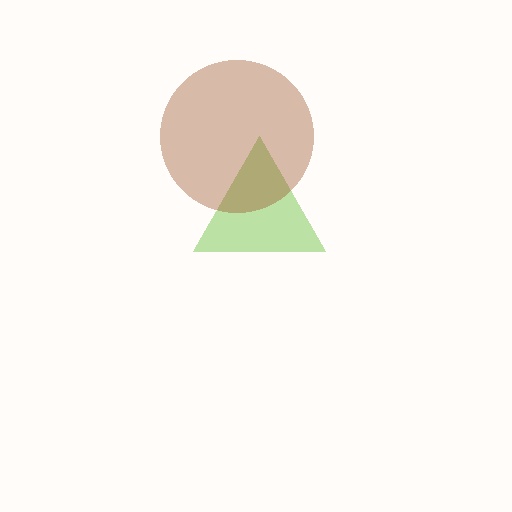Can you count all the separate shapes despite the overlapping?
Yes, there are 2 separate shapes.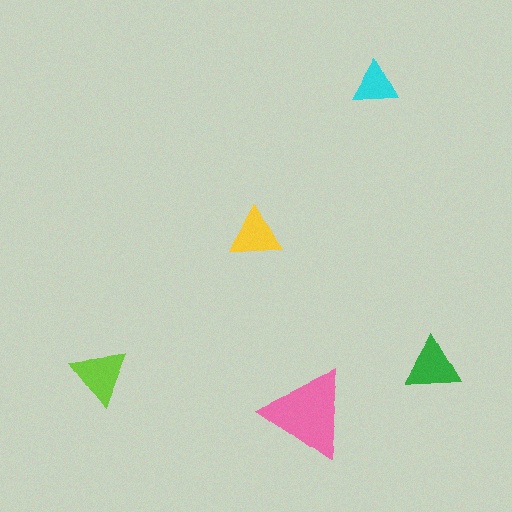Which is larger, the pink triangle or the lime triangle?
The pink one.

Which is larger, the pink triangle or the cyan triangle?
The pink one.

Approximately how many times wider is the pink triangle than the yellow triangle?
About 1.5 times wider.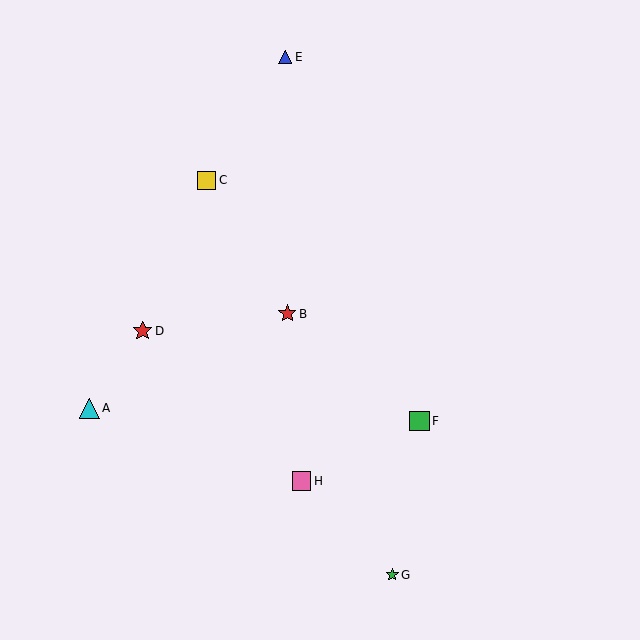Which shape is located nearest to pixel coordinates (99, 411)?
The cyan triangle (labeled A) at (89, 408) is nearest to that location.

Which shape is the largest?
The cyan triangle (labeled A) is the largest.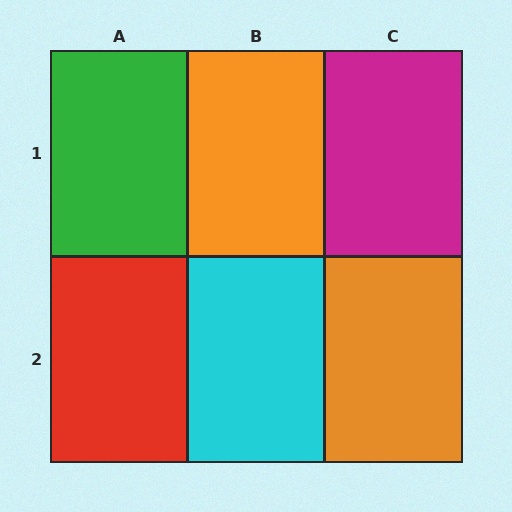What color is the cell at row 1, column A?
Green.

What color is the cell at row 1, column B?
Orange.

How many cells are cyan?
1 cell is cyan.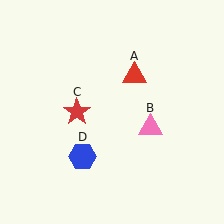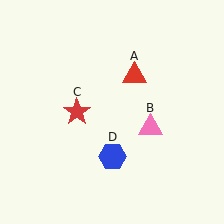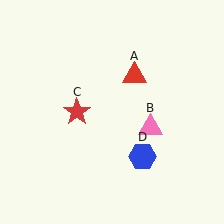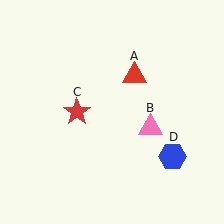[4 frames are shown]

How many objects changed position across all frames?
1 object changed position: blue hexagon (object D).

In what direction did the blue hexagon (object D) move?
The blue hexagon (object D) moved right.